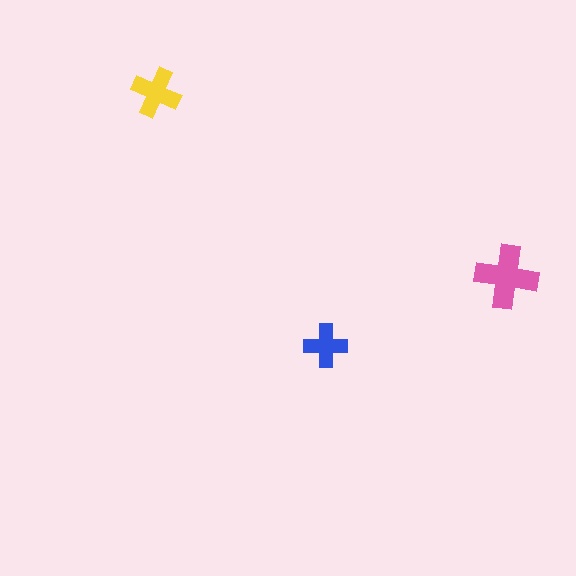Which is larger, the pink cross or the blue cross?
The pink one.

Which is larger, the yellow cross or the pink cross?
The pink one.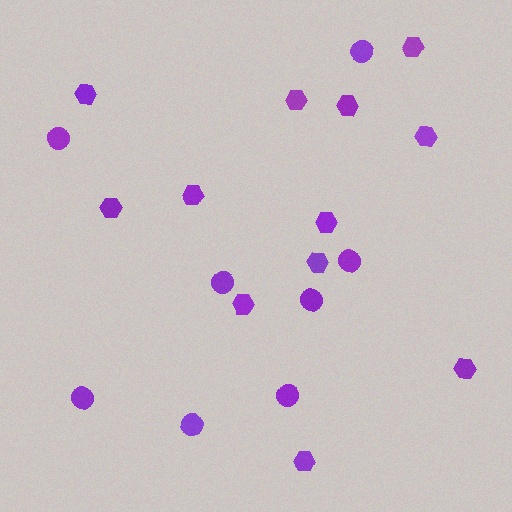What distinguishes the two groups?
There are 2 groups: one group of hexagons (12) and one group of circles (8).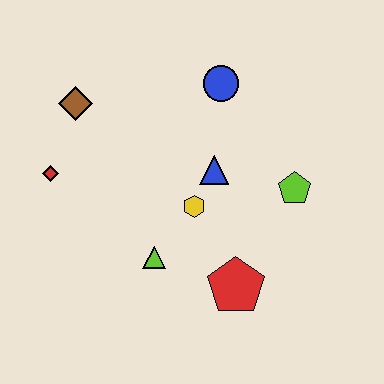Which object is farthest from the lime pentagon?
The red diamond is farthest from the lime pentagon.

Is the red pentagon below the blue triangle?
Yes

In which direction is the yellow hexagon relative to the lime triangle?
The yellow hexagon is above the lime triangle.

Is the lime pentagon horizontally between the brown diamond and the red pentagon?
No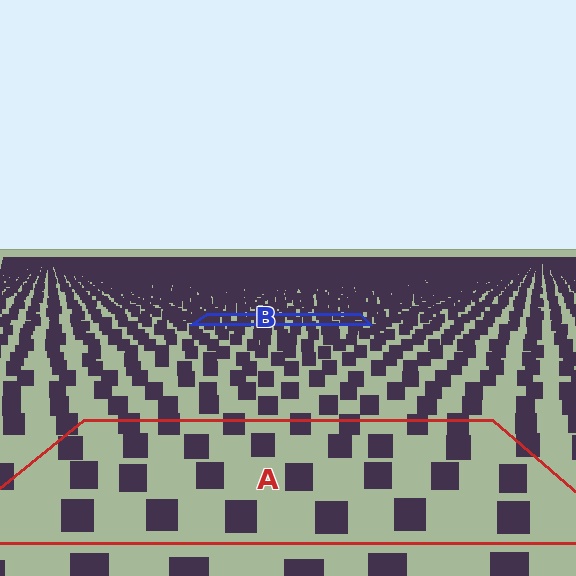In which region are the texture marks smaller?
The texture marks are smaller in region B, because it is farther away.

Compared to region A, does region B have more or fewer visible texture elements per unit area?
Region B has more texture elements per unit area — they are packed more densely because it is farther away.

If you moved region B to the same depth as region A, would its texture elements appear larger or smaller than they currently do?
They would appear larger. At a closer depth, the same texture elements are projected at a bigger on-screen size.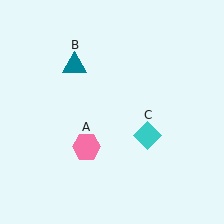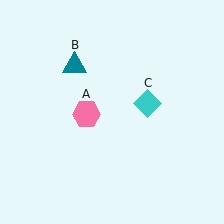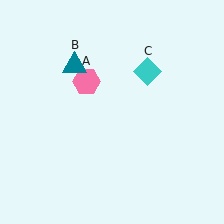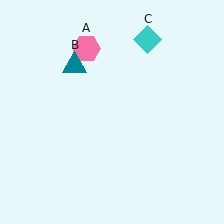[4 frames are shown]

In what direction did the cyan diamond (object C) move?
The cyan diamond (object C) moved up.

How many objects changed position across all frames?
2 objects changed position: pink hexagon (object A), cyan diamond (object C).